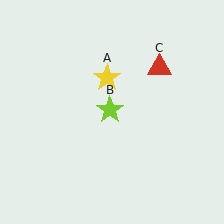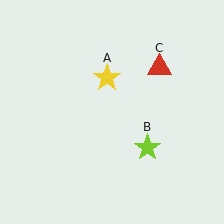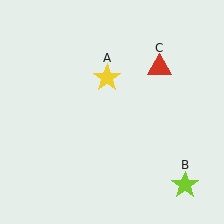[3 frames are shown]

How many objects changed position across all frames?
1 object changed position: lime star (object B).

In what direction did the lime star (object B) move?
The lime star (object B) moved down and to the right.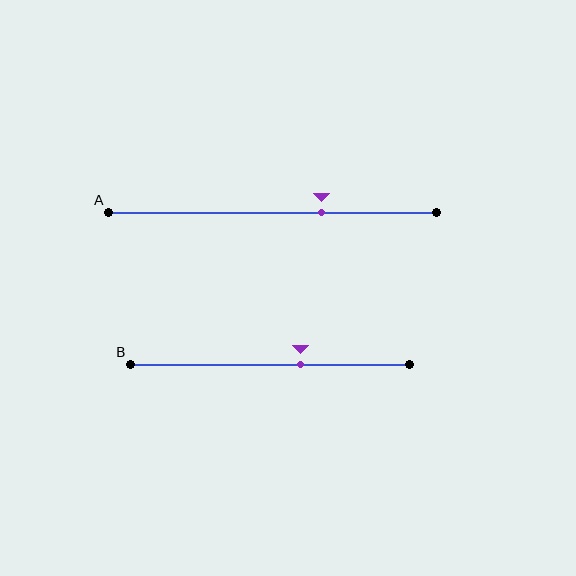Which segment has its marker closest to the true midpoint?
Segment B has its marker closest to the true midpoint.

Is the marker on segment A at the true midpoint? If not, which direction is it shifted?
No, the marker on segment A is shifted to the right by about 15% of the segment length.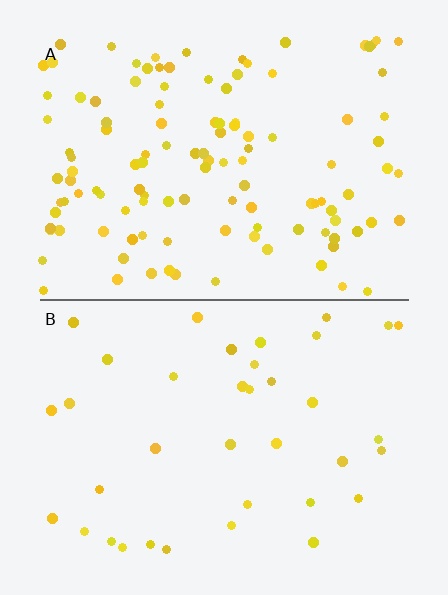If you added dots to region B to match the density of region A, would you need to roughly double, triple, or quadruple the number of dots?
Approximately triple.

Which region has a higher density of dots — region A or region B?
A (the top).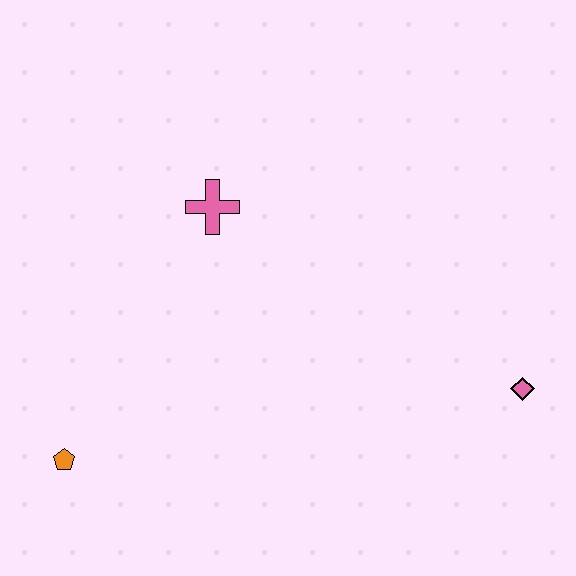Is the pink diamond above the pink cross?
No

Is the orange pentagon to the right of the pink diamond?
No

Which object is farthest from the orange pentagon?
The pink diamond is farthest from the orange pentagon.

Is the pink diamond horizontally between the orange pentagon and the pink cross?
No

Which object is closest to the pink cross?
The orange pentagon is closest to the pink cross.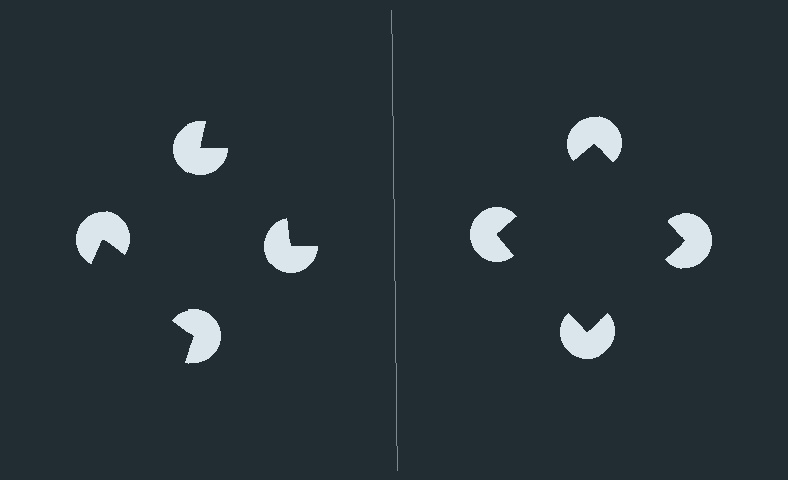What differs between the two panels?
The pac-man discs are positioned identically on both sides; only the wedge orientations differ. On the right they align to a square; on the left they are misaligned.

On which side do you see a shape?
An illusory square appears on the right side. On the left side the wedge cuts are rotated, so no coherent shape forms.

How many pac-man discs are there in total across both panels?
8 — 4 on each side.